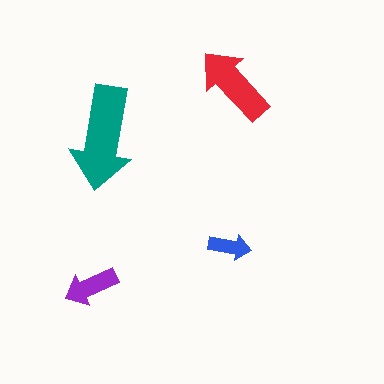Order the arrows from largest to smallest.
the teal one, the red one, the purple one, the blue one.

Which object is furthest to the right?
The red arrow is rightmost.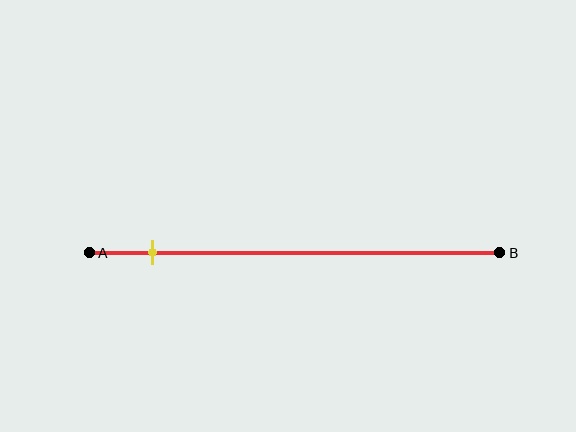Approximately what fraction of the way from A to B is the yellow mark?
The yellow mark is approximately 15% of the way from A to B.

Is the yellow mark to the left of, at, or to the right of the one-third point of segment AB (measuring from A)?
The yellow mark is to the left of the one-third point of segment AB.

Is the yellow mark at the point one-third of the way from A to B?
No, the mark is at about 15% from A, not at the 33% one-third point.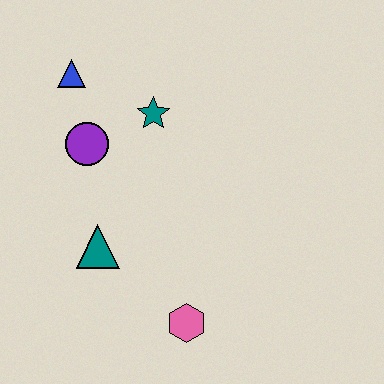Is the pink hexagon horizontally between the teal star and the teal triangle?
No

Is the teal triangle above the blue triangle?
No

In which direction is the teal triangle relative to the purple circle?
The teal triangle is below the purple circle.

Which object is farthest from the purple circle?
The pink hexagon is farthest from the purple circle.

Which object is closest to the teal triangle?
The purple circle is closest to the teal triangle.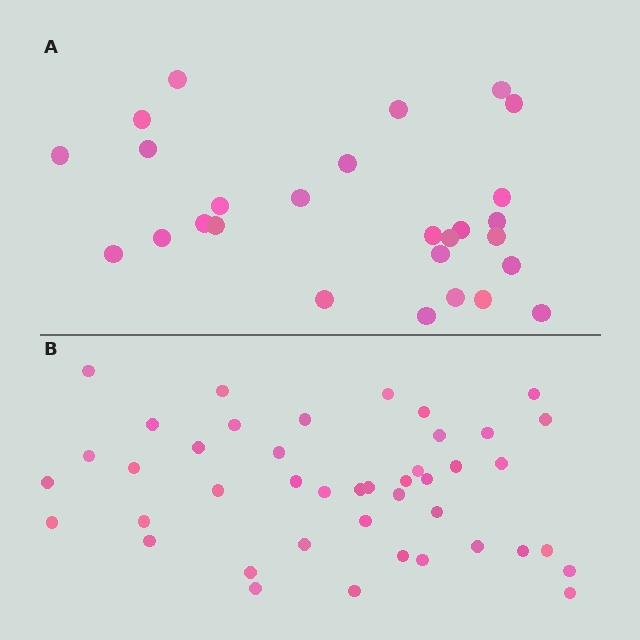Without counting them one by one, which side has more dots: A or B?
Region B (the bottom region) has more dots.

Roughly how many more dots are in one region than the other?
Region B has approximately 15 more dots than region A.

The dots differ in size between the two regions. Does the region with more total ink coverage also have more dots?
No. Region A has more total ink coverage because its dots are larger, but region B actually contains more individual dots. Total area can be misleading — the number of items is what matters here.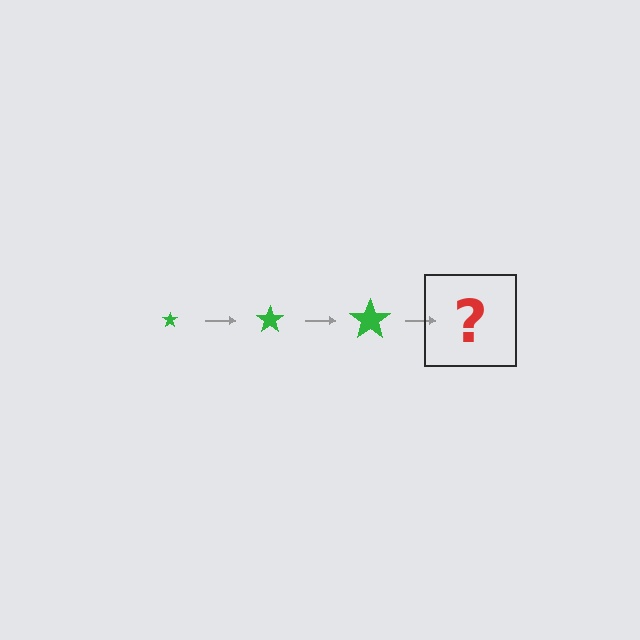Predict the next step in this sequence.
The next step is a green star, larger than the previous one.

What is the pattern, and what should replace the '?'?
The pattern is that the star gets progressively larger each step. The '?' should be a green star, larger than the previous one.